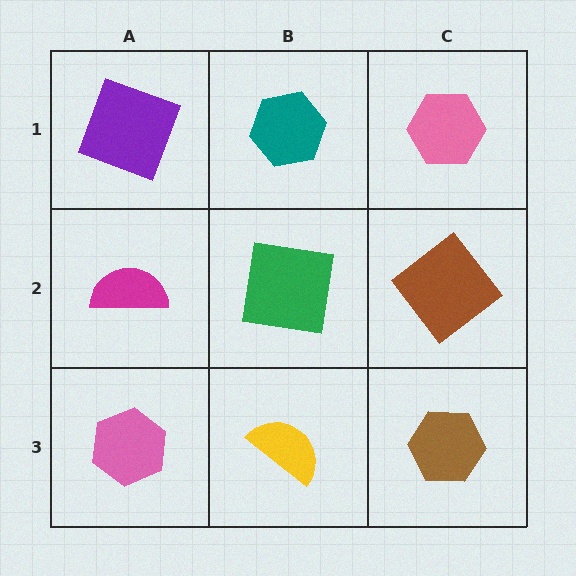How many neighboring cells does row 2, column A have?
3.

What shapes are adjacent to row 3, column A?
A magenta semicircle (row 2, column A), a yellow semicircle (row 3, column B).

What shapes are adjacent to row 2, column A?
A purple square (row 1, column A), a pink hexagon (row 3, column A), a green square (row 2, column B).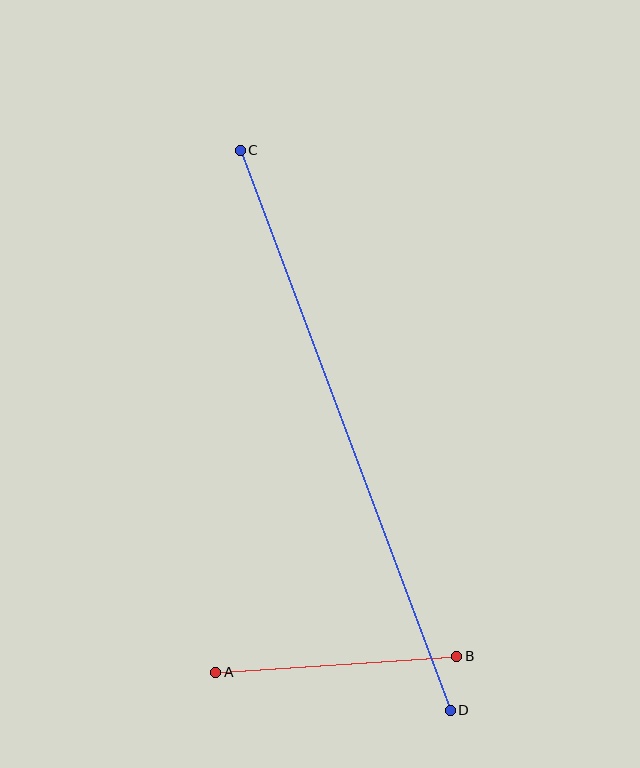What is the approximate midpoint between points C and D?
The midpoint is at approximately (345, 430) pixels.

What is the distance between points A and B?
The distance is approximately 241 pixels.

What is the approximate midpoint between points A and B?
The midpoint is at approximately (336, 664) pixels.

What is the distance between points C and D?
The distance is approximately 598 pixels.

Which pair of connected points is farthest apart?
Points C and D are farthest apart.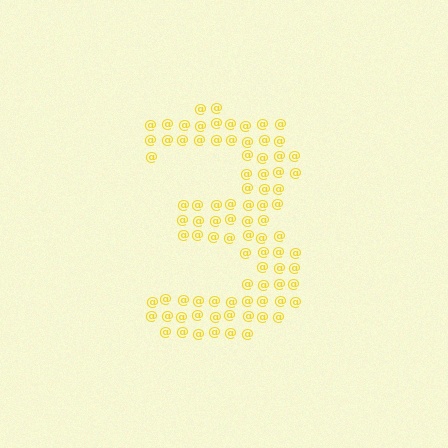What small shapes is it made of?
It is made of small at signs.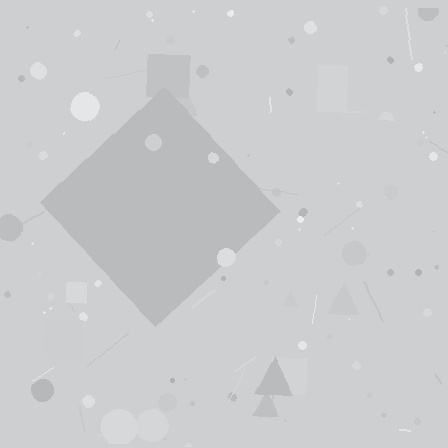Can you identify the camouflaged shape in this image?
The camouflaged shape is a diamond.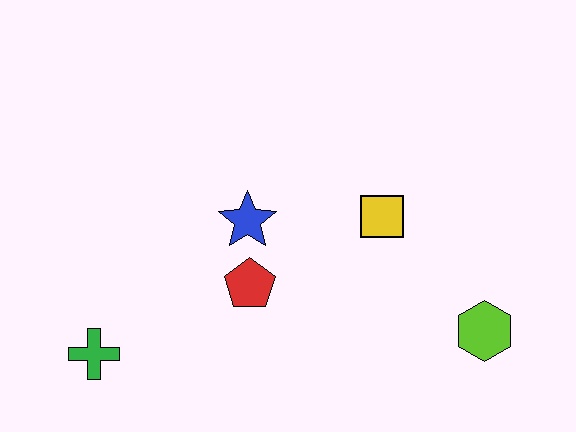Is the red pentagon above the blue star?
No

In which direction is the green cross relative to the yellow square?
The green cross is to the left of the yellow square.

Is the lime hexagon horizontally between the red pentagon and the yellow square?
No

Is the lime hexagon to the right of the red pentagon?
Yes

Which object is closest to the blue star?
The red pentagon is closest to the blue star.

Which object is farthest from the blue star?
The lime hexagon is farthest from the blue star.